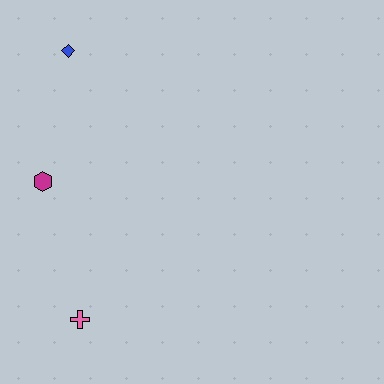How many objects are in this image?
There are 3 objects.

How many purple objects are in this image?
There are no purple objects.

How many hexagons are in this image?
There is 1 hexagon.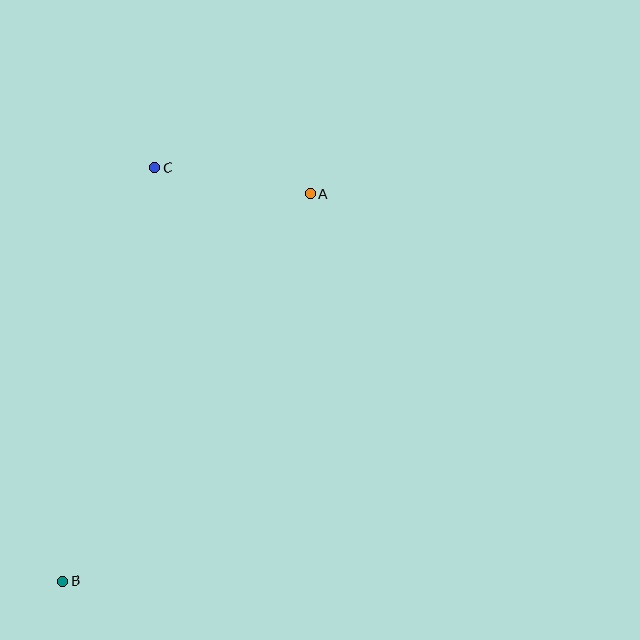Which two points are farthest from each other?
Points A and B are farthest from each other.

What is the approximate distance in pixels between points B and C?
The distance between B and C is approximately 423 pixels.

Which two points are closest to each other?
Points A and C are closest to each other.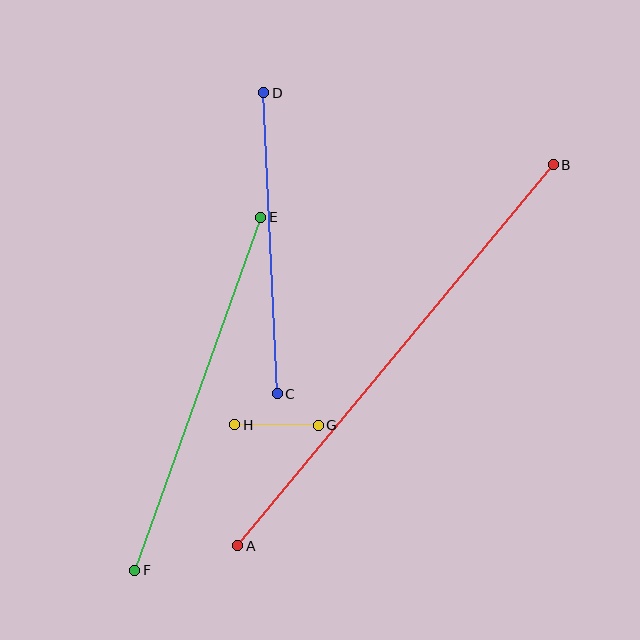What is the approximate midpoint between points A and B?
The midpoint is at approximately (396, 355) pixels.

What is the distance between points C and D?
The distance is approximately 301 pixels.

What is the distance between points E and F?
The distance is approximately 375 pixels.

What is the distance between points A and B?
The distance is approximately 495 pixels.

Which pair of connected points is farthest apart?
Points A and B are farthest apart.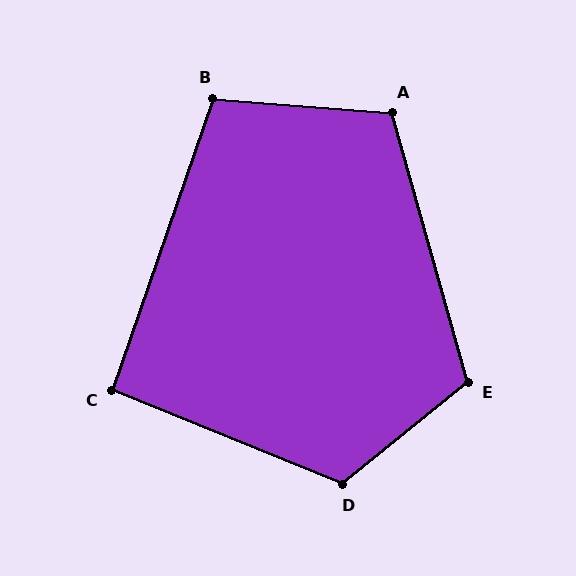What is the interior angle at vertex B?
Approximately 105 degrees (obtuse).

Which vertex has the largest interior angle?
D, at approximately 119 degrees.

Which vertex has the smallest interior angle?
C, at approximately 93 degrees.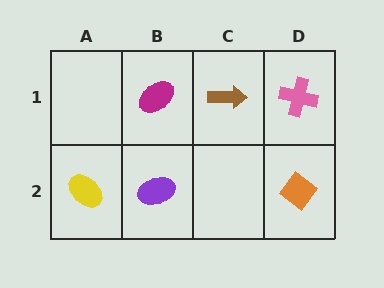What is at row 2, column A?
A yellow ellipse.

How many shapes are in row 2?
3 shapes.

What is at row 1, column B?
A magenta ellipse.